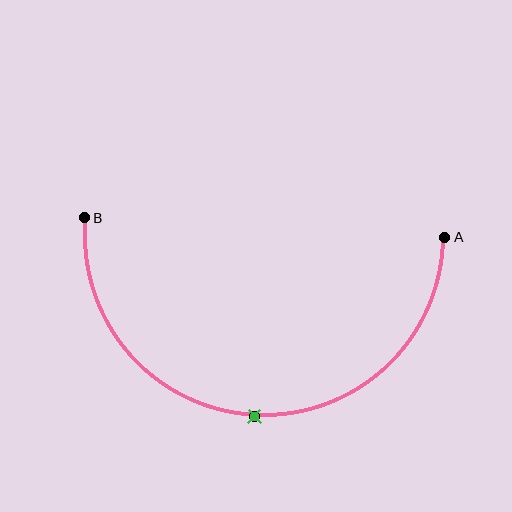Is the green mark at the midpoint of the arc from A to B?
Yes. The green mark lies on the arc at equal arc-length from both A and B — it is the arc midpoint.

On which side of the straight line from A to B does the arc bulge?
The arc bulges below the straight line connecting A and B.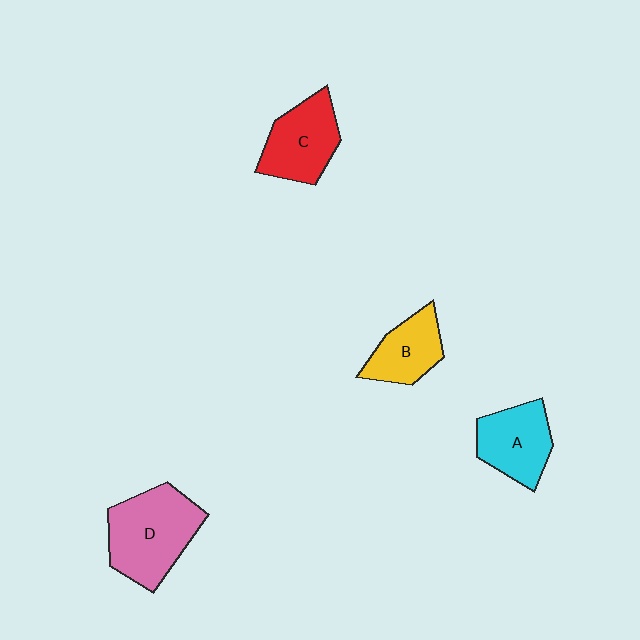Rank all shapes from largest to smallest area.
From largest to smallest: D (pink), C (red), A (cyan), B (yellow).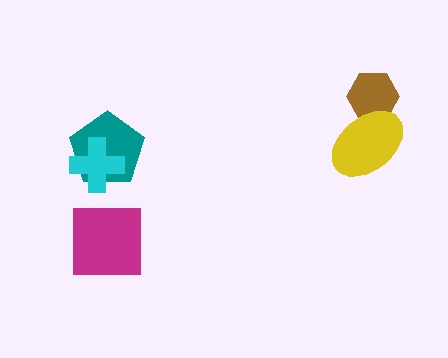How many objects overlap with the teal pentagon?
1 object overlaps with the teal pentagon.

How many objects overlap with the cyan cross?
1 object overlaps with the cyan cross.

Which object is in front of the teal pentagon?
The cyan cross is in front of the teal pentagon.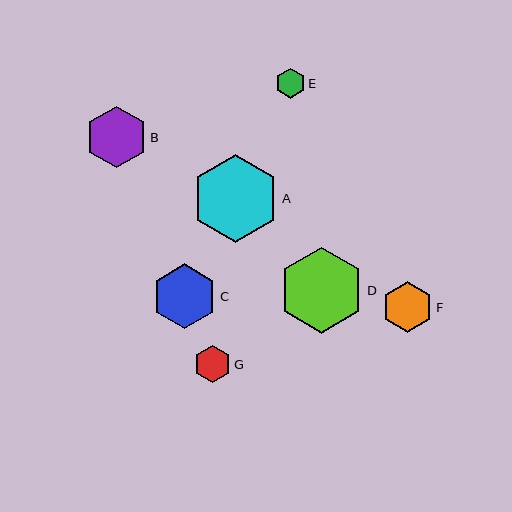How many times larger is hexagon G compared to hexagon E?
Hexagon G is approximately 1.2 times the size of hexagon E.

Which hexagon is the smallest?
Hexagon E is the smallest with a size of approximately 30 pixels.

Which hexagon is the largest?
Hexagon A is the largest with a size of approximately 88 pixels.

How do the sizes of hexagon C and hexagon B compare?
Hexagon C and hexagon B are approximately the same size.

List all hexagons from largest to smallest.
From largest to smallest: A, D, C, B, F, G, E.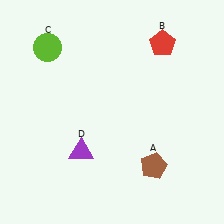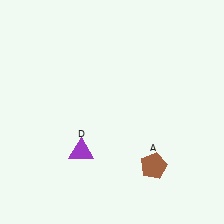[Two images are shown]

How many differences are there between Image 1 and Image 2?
There are 2 differences between the two images.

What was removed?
The lime circle (C), the red pentagon (B) were removed in Image 2.